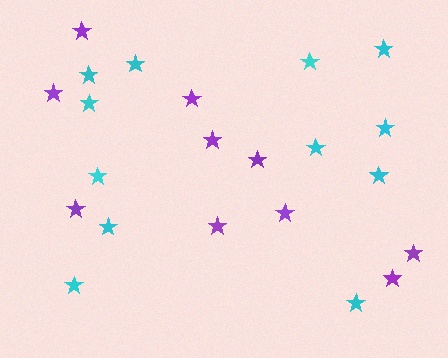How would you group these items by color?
There are 2 groups: one group of purple stars (10) and one group of cyan stars (12).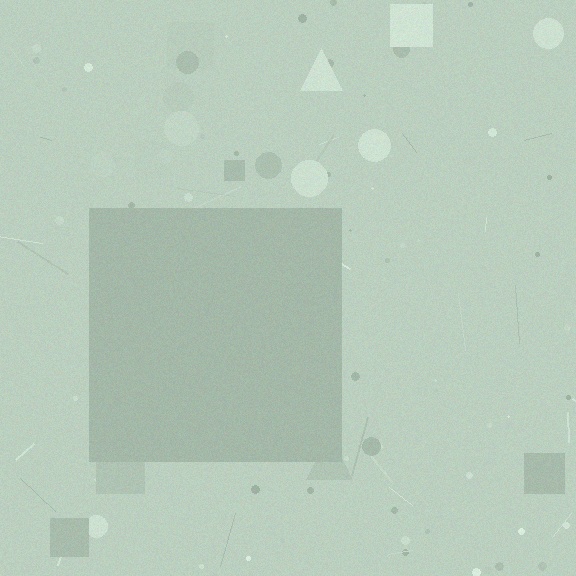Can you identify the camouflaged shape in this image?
The camouflaged shape is a square.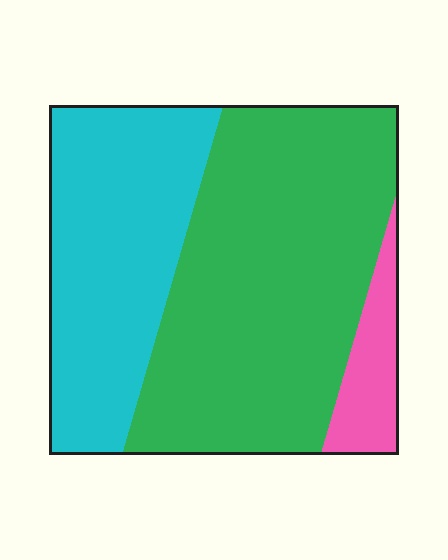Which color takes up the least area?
Pink, at roughly 10%.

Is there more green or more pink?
Green.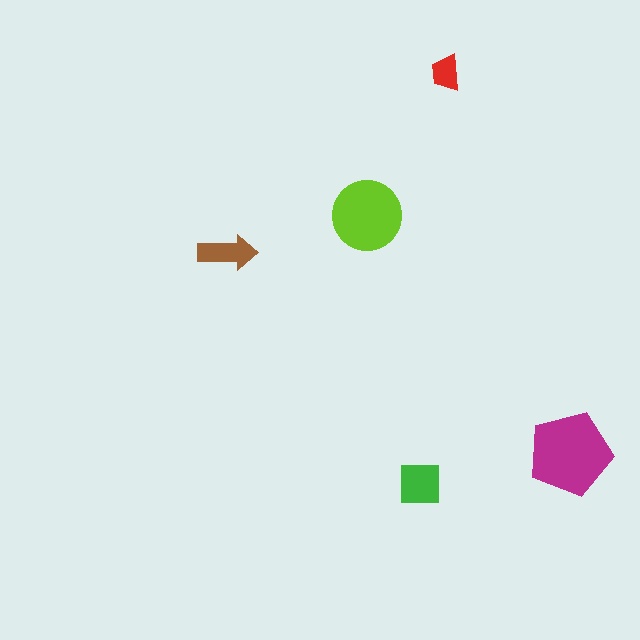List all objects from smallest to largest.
The red trapezoid, the brown arrow, the green square, the lime circle, the magenta pentagon.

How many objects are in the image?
There are 5 objects in the image.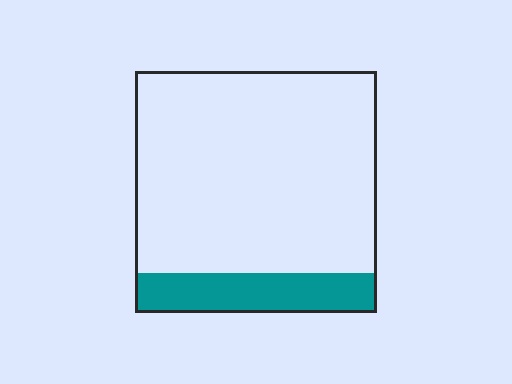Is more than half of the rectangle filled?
No.